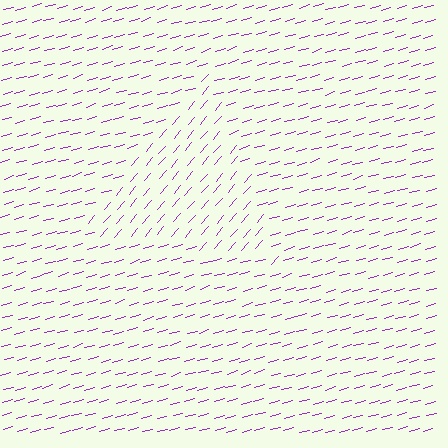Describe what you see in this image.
The image is filled with small purple line segments. A triangle region in the image has lines oriented differently from the surrounding lines, creating a visible texture boundary.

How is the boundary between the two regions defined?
The boundary is defined purely by a change in line orientation (approximately 34 degrees difference). All lines are the same color and thickness.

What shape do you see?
I see a triangle.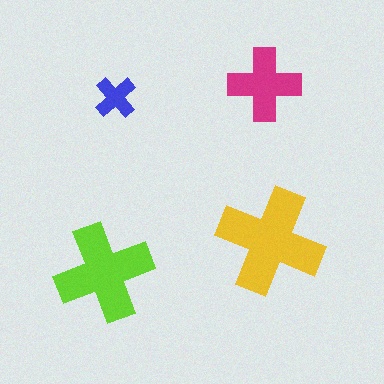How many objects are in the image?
There are 4 objects in the image.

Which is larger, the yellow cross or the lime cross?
The yellow one.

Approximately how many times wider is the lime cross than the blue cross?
About 2.5 times wider.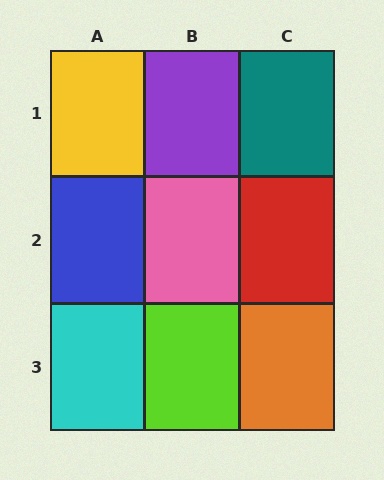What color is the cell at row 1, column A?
Yellow.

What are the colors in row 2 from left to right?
Blue, pink, red.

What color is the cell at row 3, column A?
Cyan.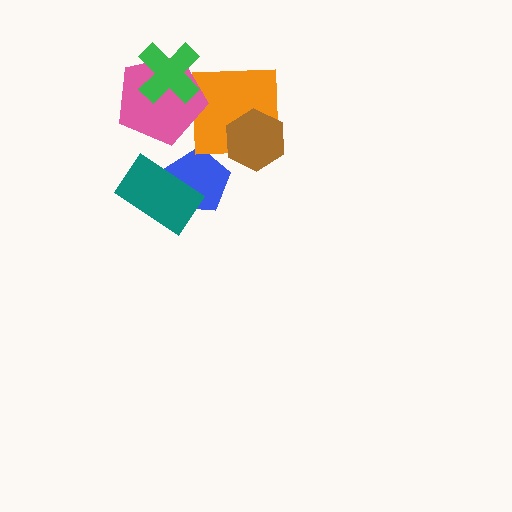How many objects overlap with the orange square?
2 objects overlap with the orange square.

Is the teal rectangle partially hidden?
No, no other shape covers it.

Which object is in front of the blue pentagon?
The teal rectangle is in front of the blue pentagon.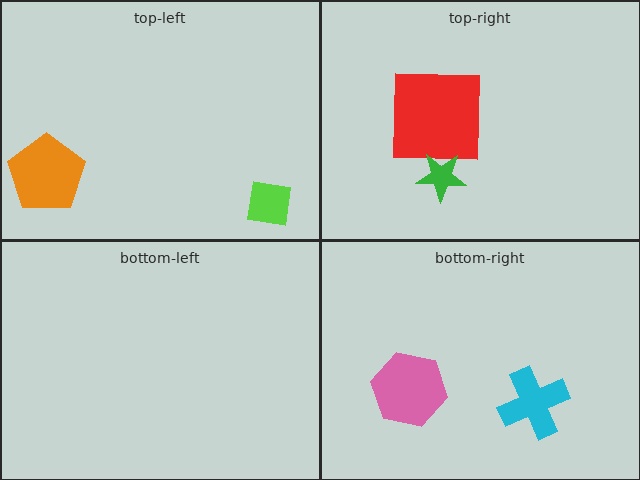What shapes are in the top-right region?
The red square, the green star.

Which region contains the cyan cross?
The bottom-right region.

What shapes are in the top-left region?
The lime square, the orange pentagon.